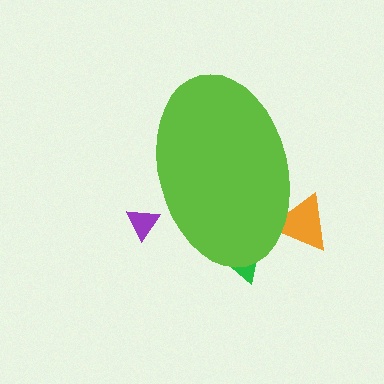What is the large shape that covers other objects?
A lime ellipse.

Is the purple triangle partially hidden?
Yes, the purple triangle is partially hidden behind the lime ellipse.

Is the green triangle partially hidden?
Yes, the green triangle is partially hidden behind the lime ellipse.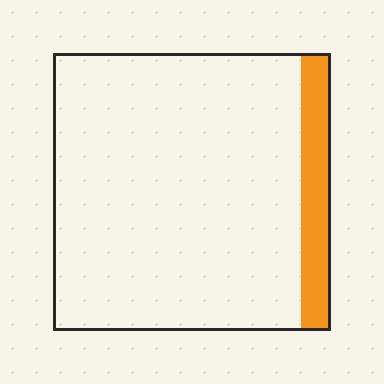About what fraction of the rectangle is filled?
About one tenth (1/10).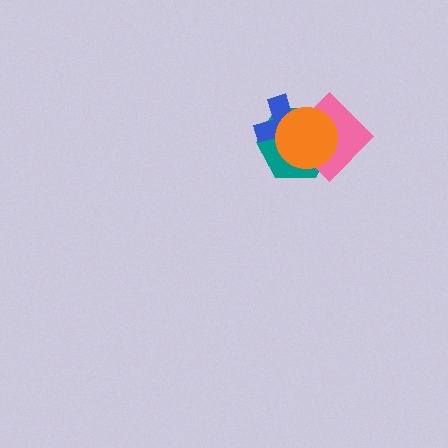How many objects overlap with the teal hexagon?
3 objects overlap with the teal hexagon.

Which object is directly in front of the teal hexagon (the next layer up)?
The blue cross is directly in front of the teal hexagon.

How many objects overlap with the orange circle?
3 objects overlap with the orange circle.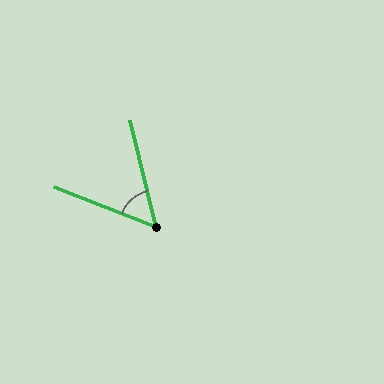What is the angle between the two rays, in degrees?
Approximately 55 degrees.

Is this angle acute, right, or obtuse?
It is acute.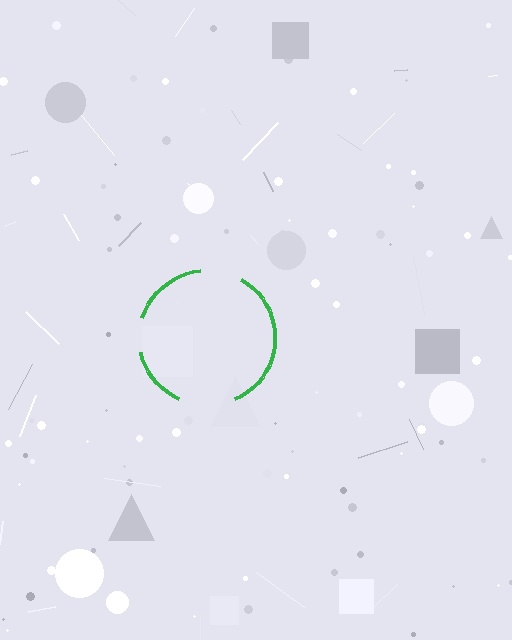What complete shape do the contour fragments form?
The contour fragments form a circle.